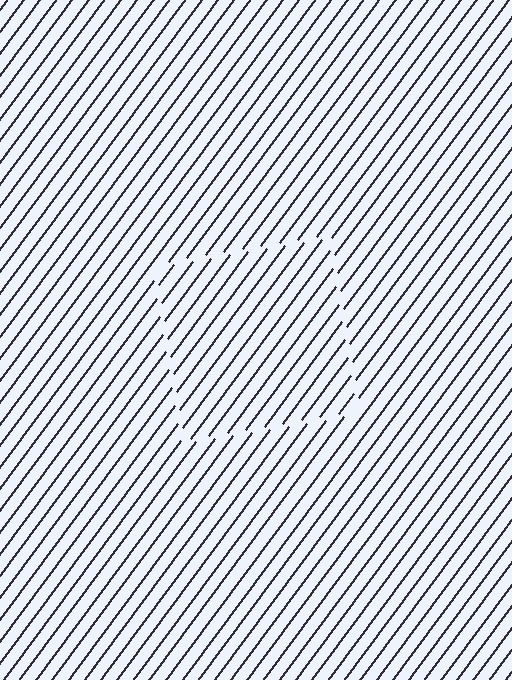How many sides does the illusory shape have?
4 sides — the line-ends trace a square.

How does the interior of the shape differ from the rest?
The interior of the shape contains the same grating, shifted by half a period — the contour is defined by the phase discontinuity where line-ends from the inner and outer gratings abut.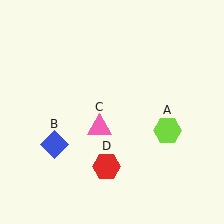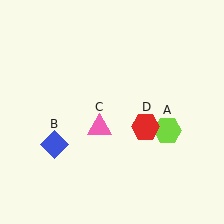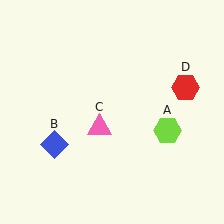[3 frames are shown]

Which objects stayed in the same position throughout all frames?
Lime hexagon (object A) and blue diamond (object B) and pink triangle (object C) remained stationary.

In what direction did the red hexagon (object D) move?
The red hexagon (object D) moved up and to the right.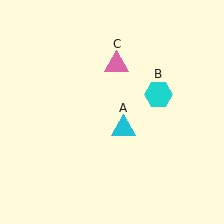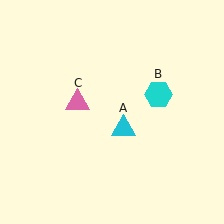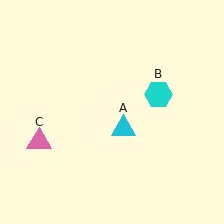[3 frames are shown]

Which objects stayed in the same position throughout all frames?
Cyan triangle (object A) and cyan hexagon (object B) remained stationary.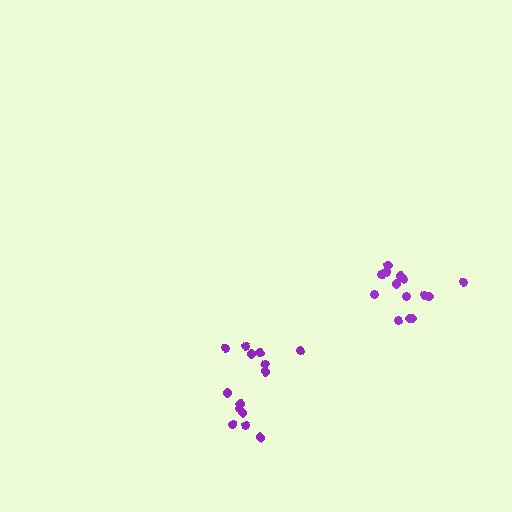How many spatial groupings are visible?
There are 2 spatial groupings.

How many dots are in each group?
Group 1: 14 dots, Group 2: 15 dots (29 total).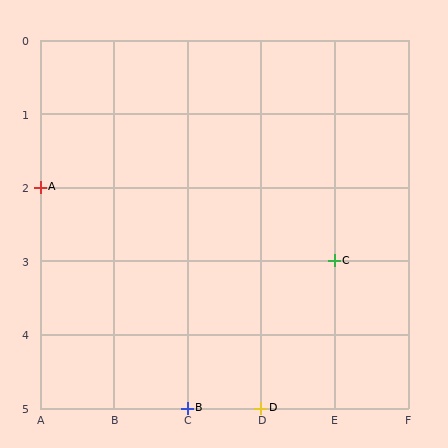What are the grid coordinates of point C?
Point C is at grid coordinates (E, 3).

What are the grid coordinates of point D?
Point D is at grid coordinates (D, 5).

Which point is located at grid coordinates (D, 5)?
Point D is at (D, 5).